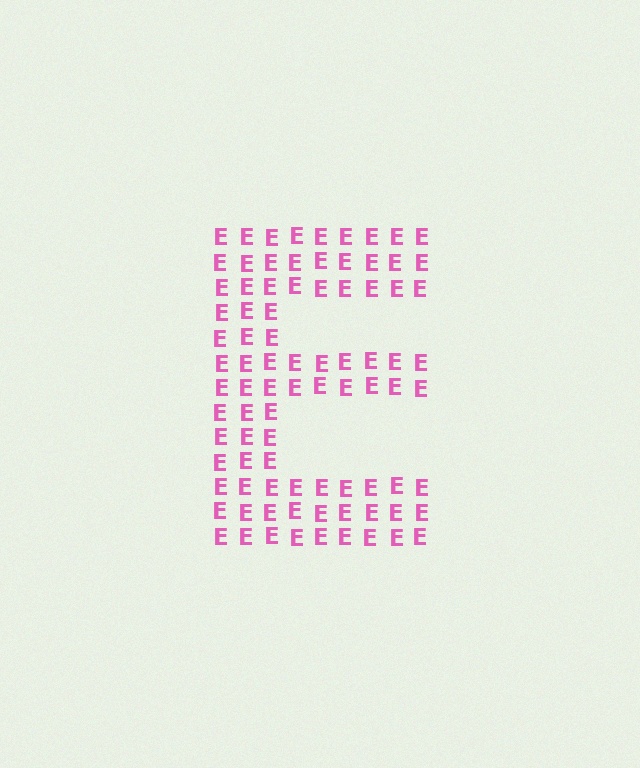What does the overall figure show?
The overall figure shows the letter E.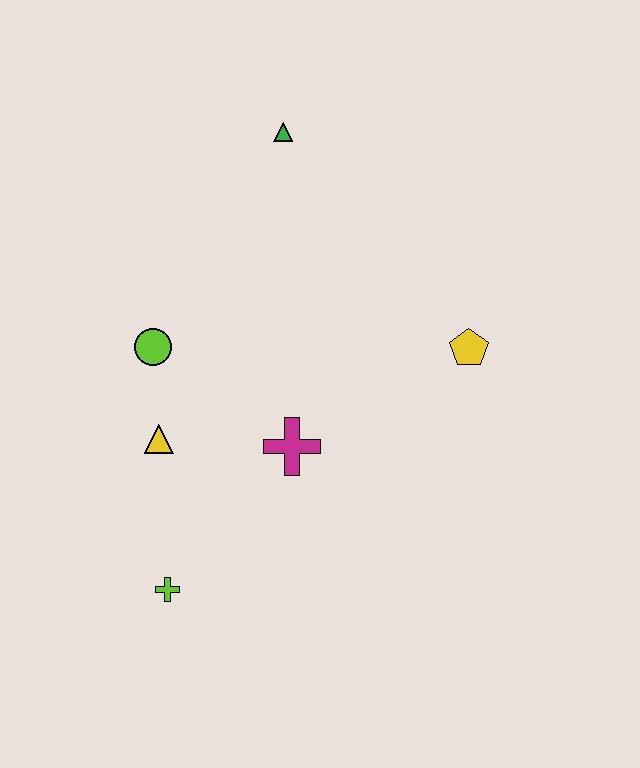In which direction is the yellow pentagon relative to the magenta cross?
The yellow pentagon is to the right of the magenta cross.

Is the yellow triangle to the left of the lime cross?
Yes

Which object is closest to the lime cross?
The yellow triangle is closest to the lime cross.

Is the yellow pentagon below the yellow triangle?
No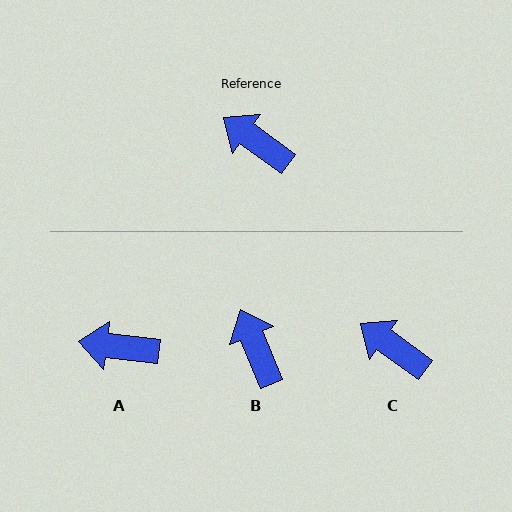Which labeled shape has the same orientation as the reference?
C.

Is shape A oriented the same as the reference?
No, it is off by about 29 degrees.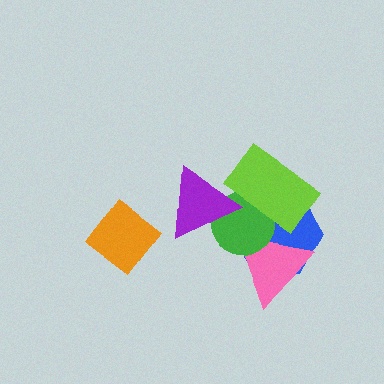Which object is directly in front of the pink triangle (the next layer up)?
The green circle is directly in front of the pink triangle.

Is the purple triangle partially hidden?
No, no other shape covers it.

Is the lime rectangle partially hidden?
Yes, it is partially covered by another shape.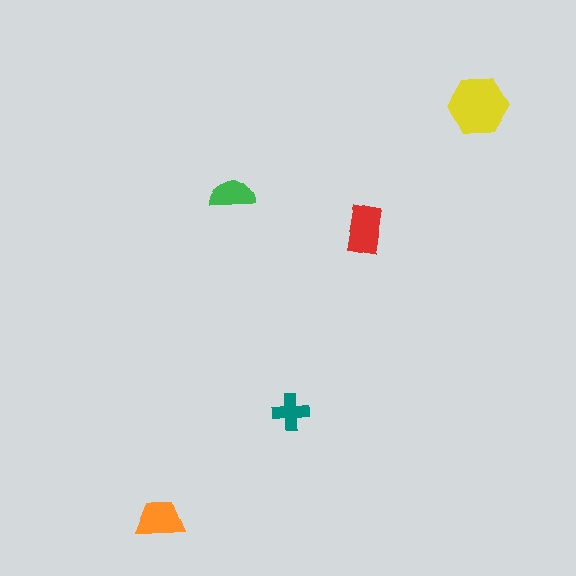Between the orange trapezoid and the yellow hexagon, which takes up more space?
The yellow hexagon.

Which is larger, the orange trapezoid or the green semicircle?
The orange trapezoid.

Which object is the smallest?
The teal cross.